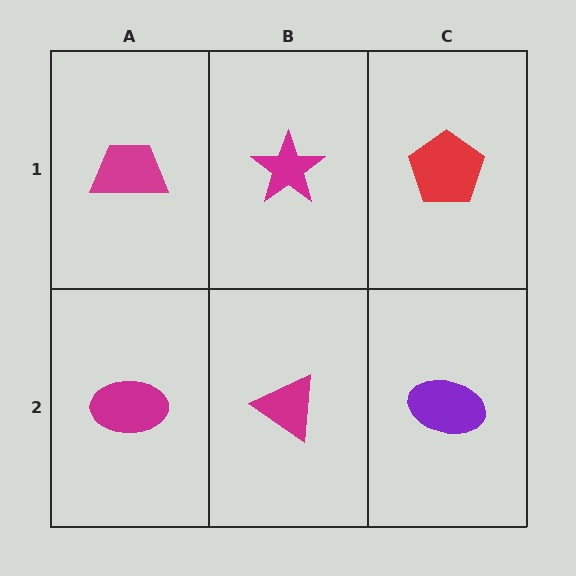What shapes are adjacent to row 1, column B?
A magenta triangle (row 2, column B), a magenta trapezoid (row 1, column A), a red pentagon (row 1, column C).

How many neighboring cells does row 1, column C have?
2.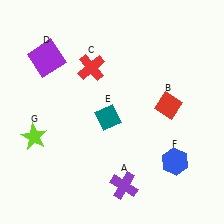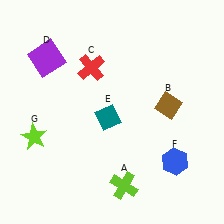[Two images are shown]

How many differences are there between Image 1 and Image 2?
There are 2 differences between the two images.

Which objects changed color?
A changed from purple to lime. B changed from red to brown.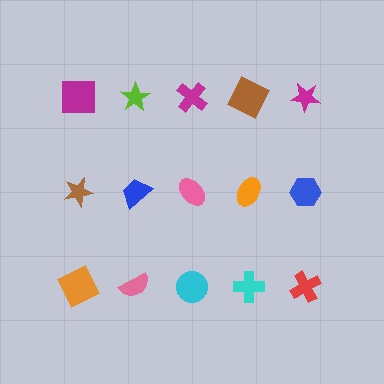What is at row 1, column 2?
A lime star.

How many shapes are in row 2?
5 shapes.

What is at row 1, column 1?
A magenta square.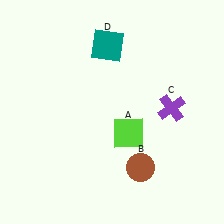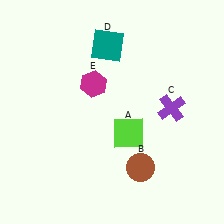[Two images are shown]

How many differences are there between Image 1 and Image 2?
There is 1 difference between the two images.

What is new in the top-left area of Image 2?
A magenta hexagon (E) was added in the top-left area of Image 2.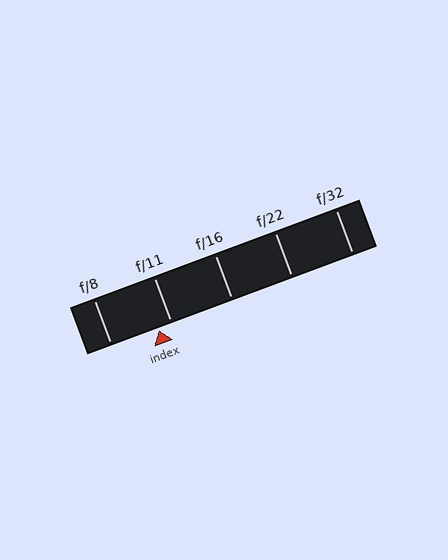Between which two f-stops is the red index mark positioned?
The index mark is between f/8 and f/11.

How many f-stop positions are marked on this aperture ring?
There are 5 f-stop positions marked.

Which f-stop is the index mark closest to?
The index mark is closest to f/11.